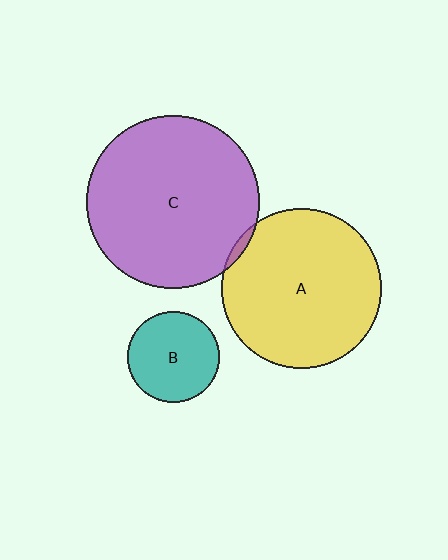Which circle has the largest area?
Circle C (purple).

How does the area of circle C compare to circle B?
Approximately 3.6 times.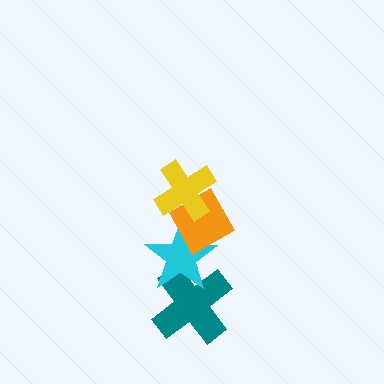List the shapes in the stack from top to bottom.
From top to bottom: the yellow cross, the orange diamond, the cyan star, the teal cross.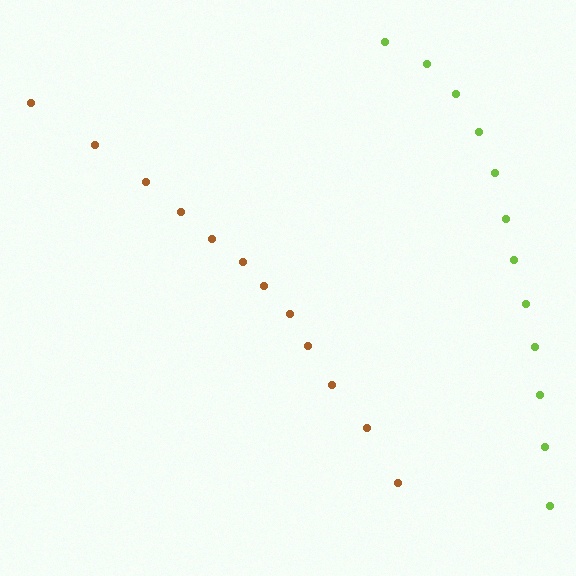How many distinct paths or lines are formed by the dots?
There are 2 distinct paths.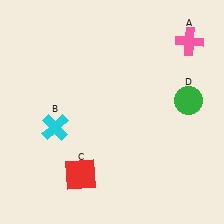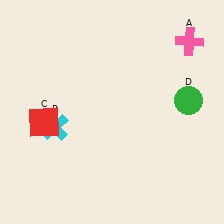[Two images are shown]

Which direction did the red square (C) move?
The red square (C) moved up.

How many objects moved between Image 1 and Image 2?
1 object moved between the two images.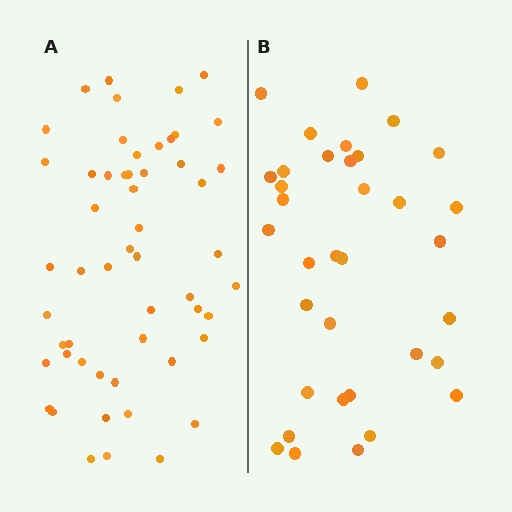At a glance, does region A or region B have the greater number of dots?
Region A (the left region) has more dots.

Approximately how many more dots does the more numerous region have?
Region A has approximately 20 more dots than region B.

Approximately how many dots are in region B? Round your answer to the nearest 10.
About 40 dots. (The exact count is 35, which rounds to 40.)